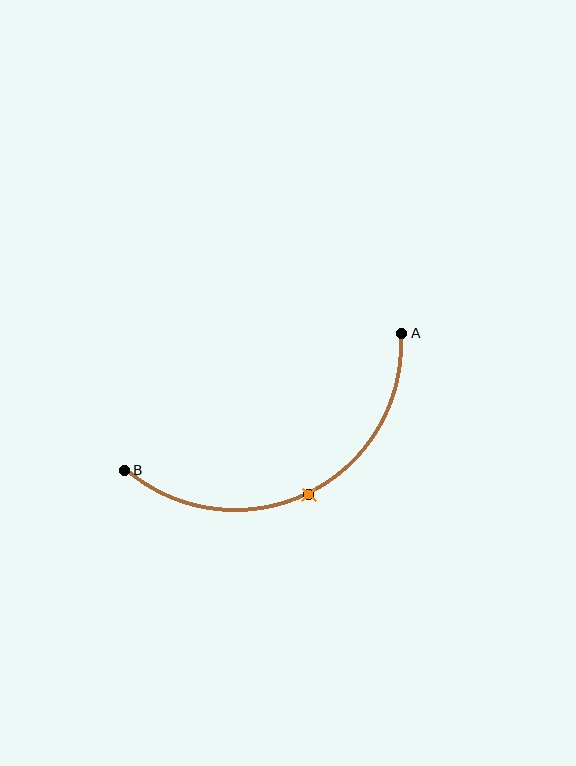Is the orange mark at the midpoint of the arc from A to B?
Yes. The orange mark lies on the arc at equal arc-length from both A and B — it is the arc midpoint.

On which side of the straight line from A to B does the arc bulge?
The arc bulges below the straight line connecting A and B.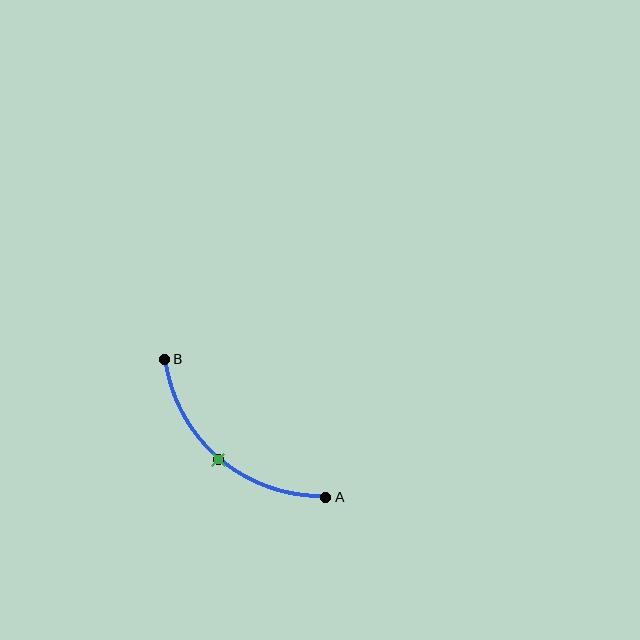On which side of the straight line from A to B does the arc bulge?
The arc bulges below and to the left of the straight line connecting A and B.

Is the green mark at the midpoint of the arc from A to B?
Yes. The green mark lies on the arc at equal arc-length from both A and B — it is the arc midpoint.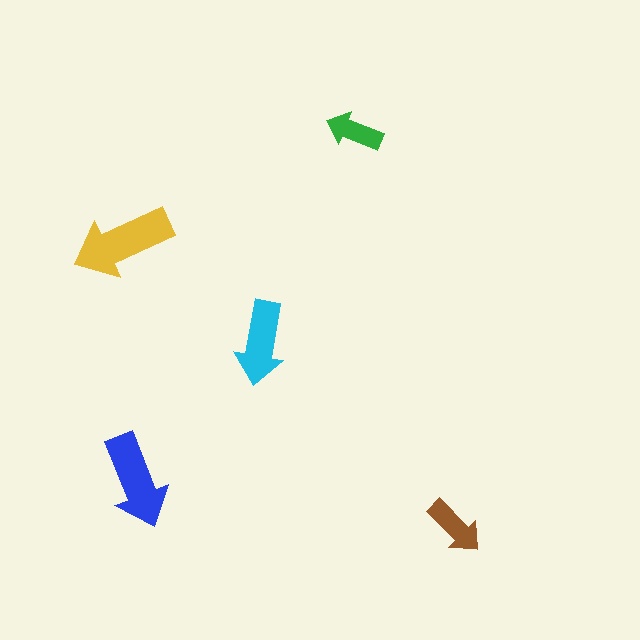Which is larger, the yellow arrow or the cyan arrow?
The yellow one.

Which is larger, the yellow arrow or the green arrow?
The yellow one.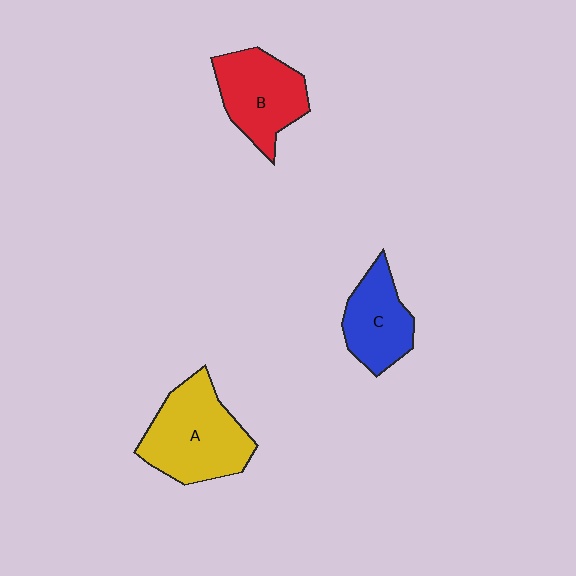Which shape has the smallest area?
Shape C (blue).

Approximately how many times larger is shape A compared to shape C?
Approximately 1.5 times.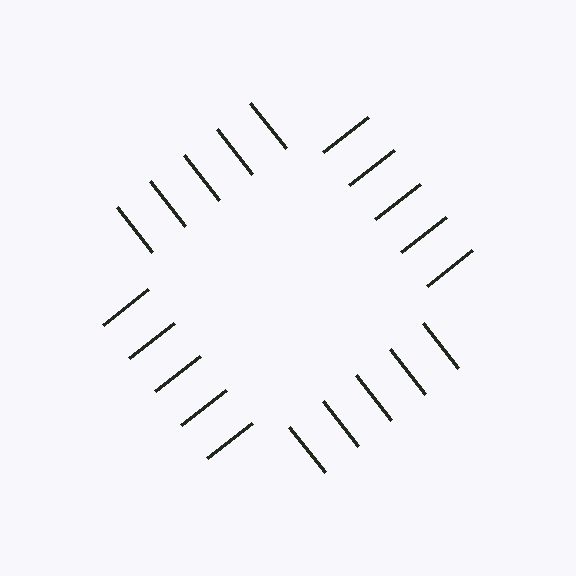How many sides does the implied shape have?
4 sides — the line-ends trace a square.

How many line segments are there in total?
20 — 5 along each of the 4 edges.